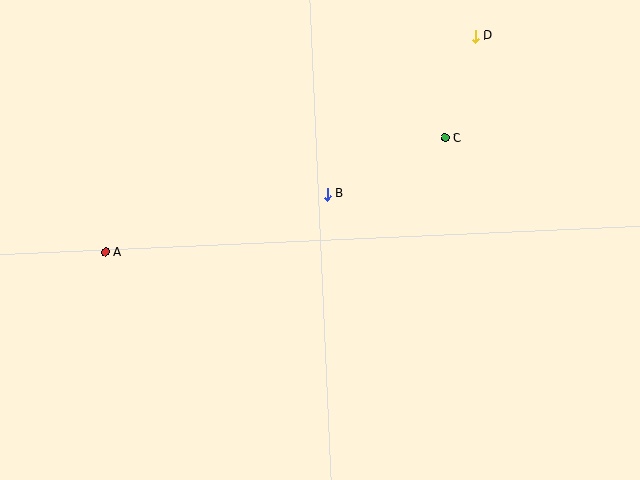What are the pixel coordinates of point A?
Point A is at (106, 252).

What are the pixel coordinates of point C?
Point C is at (445, 138).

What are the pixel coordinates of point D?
Point D is at (475, 36).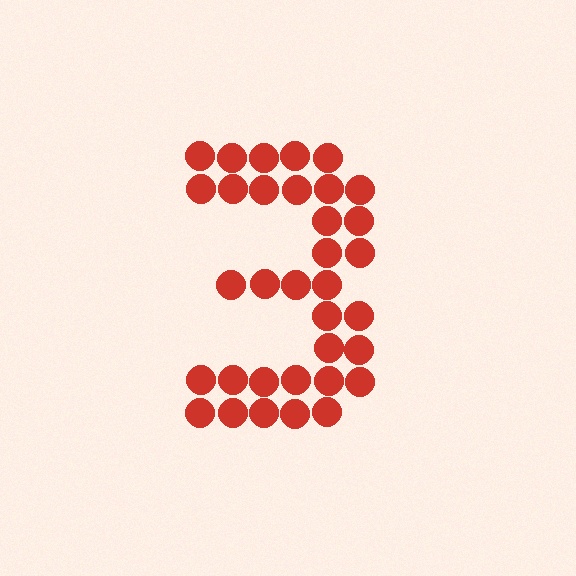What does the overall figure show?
The overall figure shows the digit 3.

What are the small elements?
The small elements are circles.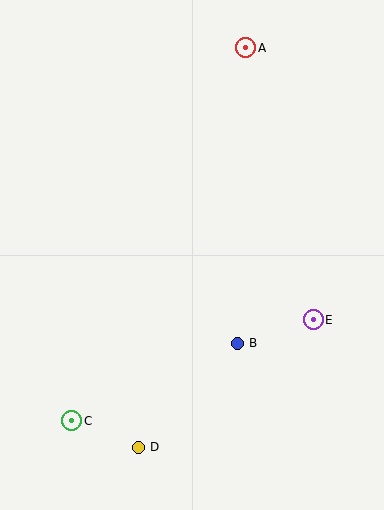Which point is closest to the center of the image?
Point B at (237, 343) is closest to the center.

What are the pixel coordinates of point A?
Point A is at (246, 48).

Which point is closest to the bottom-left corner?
Point C is closest to the bottom-left corner.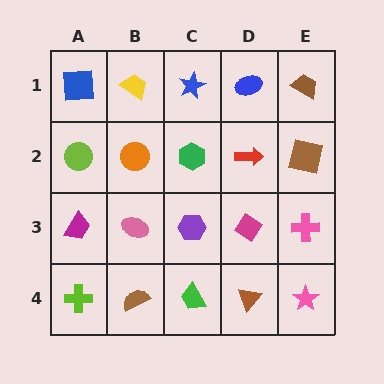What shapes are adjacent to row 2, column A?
A blue square (row 1, column A), a magenta trapezoid (row 3, column A), an orange circle (row 2, column B).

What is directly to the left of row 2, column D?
A green hexagon.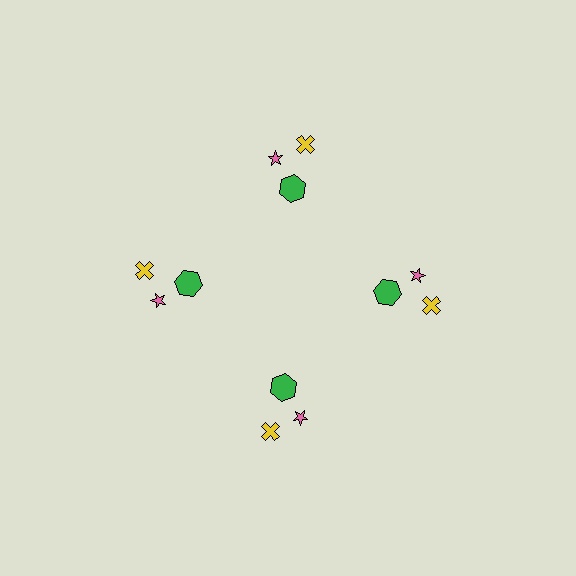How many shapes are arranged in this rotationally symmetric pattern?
There are 12 shapes, arranged in 4 groups of 3.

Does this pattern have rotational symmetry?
Yes, this pattern has 4-fold rotational symmetry. It looks the same after rotating 90 degrees around the center.